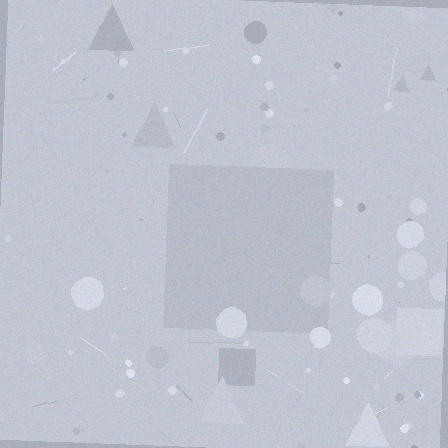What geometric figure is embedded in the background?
A square is embedded in the background.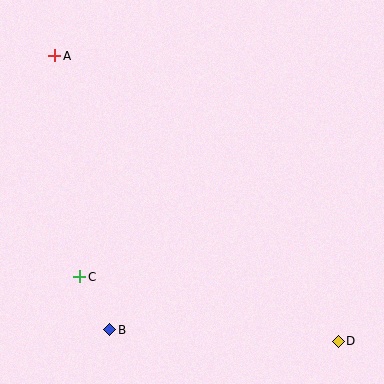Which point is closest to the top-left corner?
Point A is closest to the top-left corner.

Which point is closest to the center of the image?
Point C at (80, 277) is closest to the center.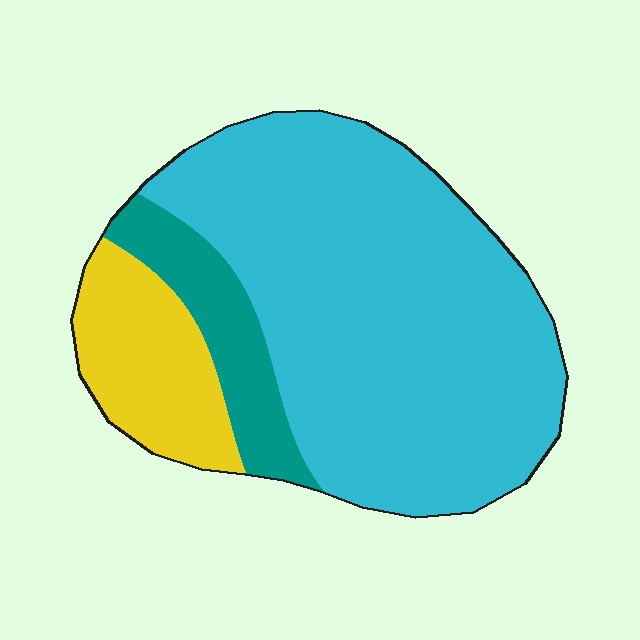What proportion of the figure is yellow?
Yellow takes up about one sixth (1/6) of the figure.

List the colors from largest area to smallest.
From largest to smallest: cyan, yellow, teal.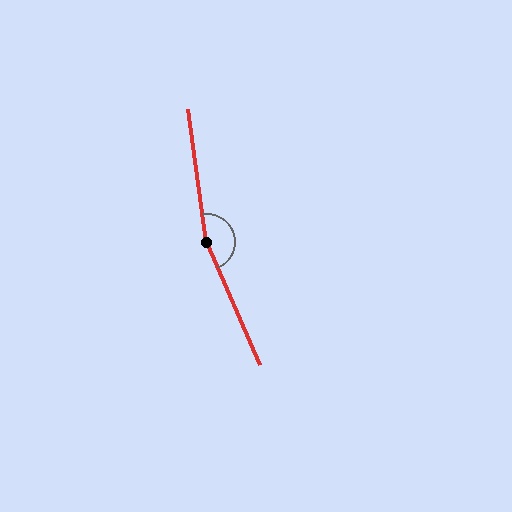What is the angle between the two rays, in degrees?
Approximately 164 degrees.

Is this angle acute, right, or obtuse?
It is obtuse.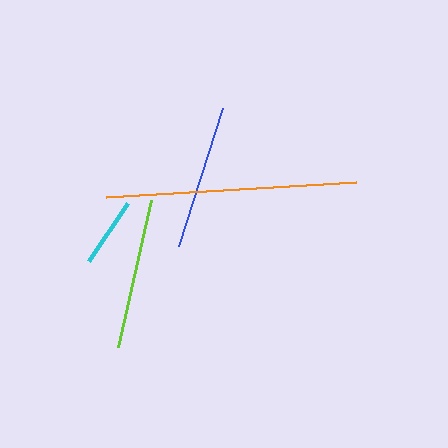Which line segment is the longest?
The orange line is the longest at approximately 250 pixels.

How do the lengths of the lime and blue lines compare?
The lime and blue lines are approximately the same length.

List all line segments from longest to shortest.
From longest to shortest: orange, lime, blue, cyan.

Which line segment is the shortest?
The cyan line is the shortest at approximately 70 pixels.